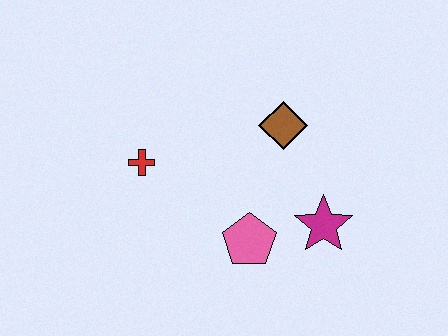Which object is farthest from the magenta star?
The red cross is farthest from the magenta star.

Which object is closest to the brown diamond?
The magenta star is closest to the brown diamond.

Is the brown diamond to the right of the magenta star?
No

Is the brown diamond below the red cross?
No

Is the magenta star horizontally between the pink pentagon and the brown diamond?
No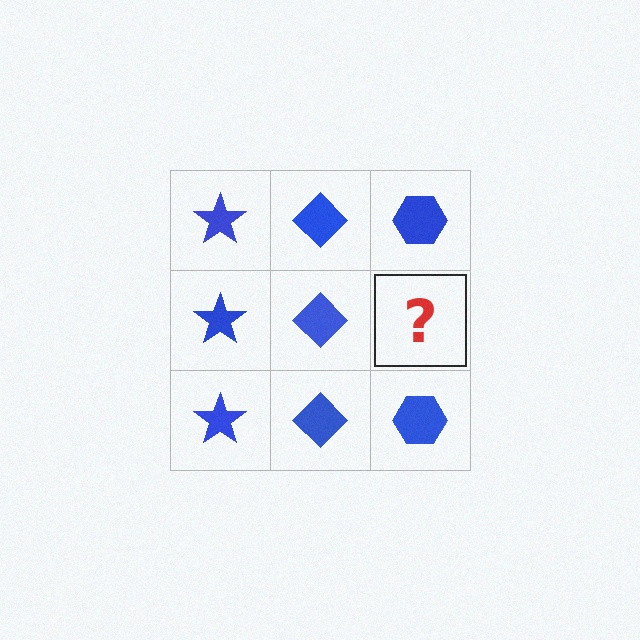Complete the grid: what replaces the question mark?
The question mark should be replaced with a blue hexagon.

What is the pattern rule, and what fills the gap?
The rule is that each column has a consistent shape. The gap should be filled with a blue hexagon.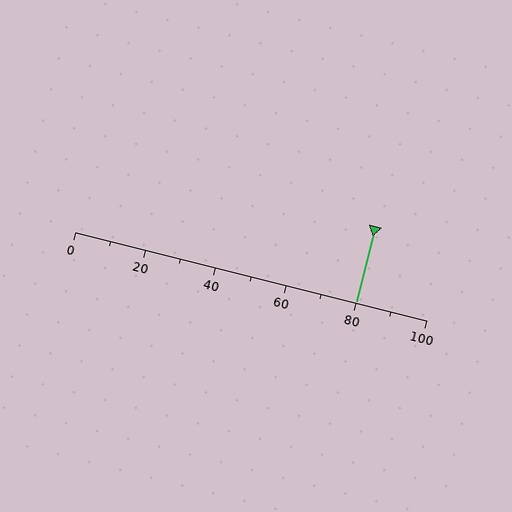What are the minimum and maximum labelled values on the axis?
The axis runs from 0 to 100.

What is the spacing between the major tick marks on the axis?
The major ticks are spaced 20 apart.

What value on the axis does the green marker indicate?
The marker indicates approximately 80.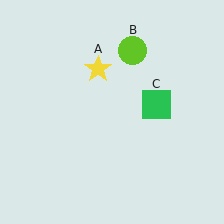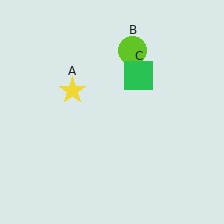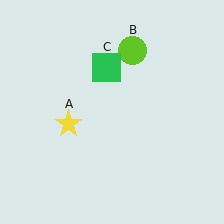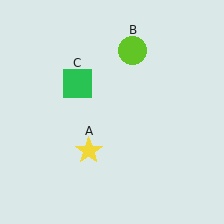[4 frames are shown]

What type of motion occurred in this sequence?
The yellow star (object A), green square (object C) rotated counterclockwise around the center of the scene.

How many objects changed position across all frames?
2 objects changed position: yellow star (object A), green square (object C).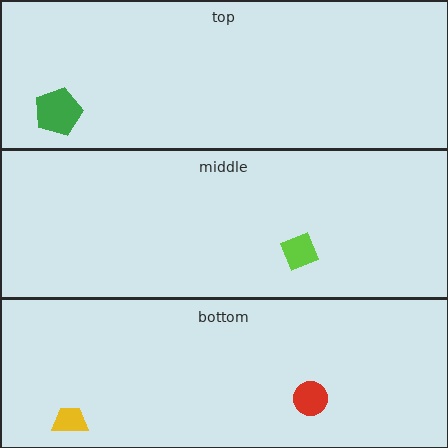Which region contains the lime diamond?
The middle region.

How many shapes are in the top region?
1.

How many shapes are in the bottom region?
2.